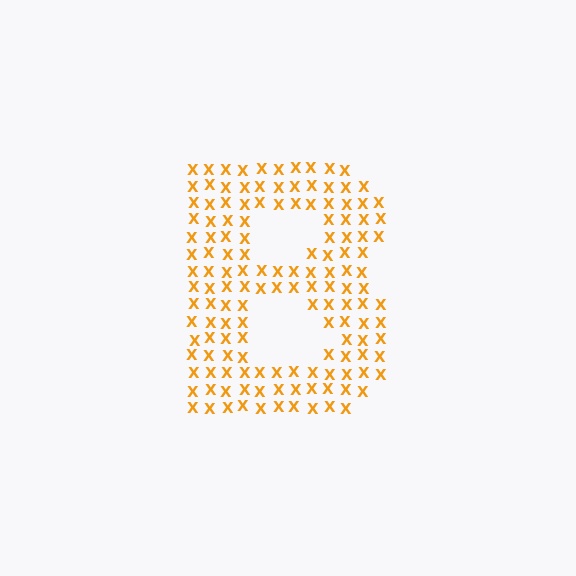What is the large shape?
The large shape is the letter B.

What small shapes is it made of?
It is made of small letter X's.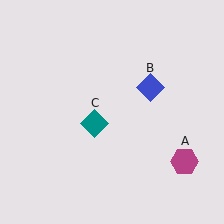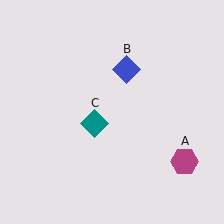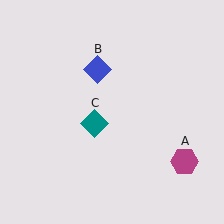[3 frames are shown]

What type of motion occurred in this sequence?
The blue diamond (object B) rotated counterclockwise around the center of the scene.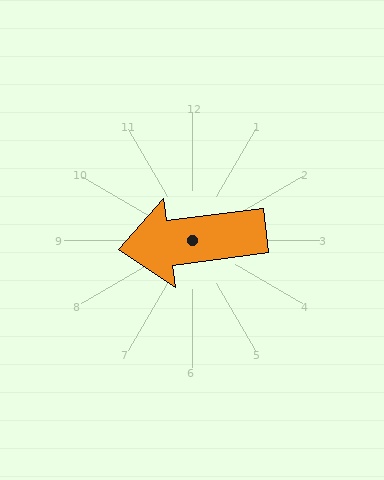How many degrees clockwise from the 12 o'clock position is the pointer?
Approximately 263 degrees.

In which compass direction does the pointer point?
West.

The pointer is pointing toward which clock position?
Roughly 9 o'clock.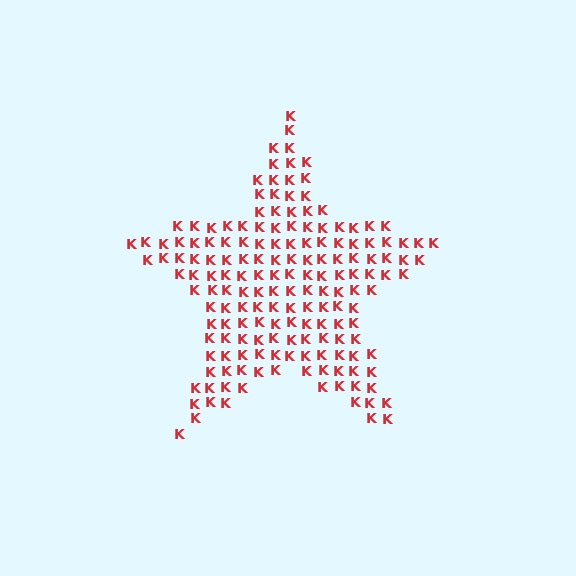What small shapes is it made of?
It is made of small letter K's.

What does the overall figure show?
The overall figure shows a star.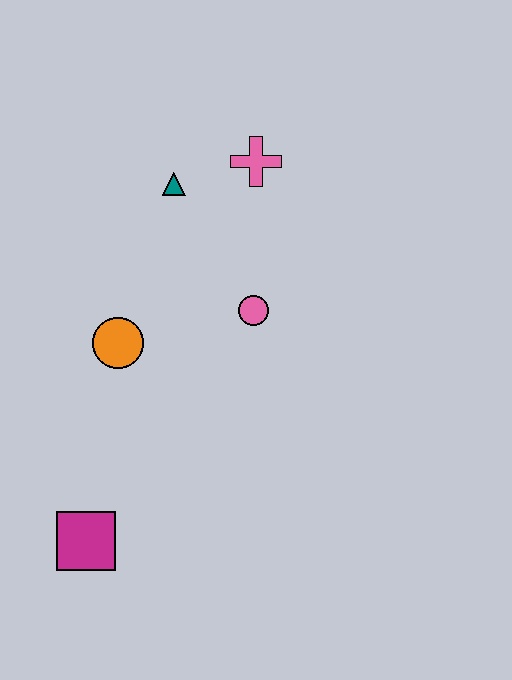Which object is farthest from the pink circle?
The magenta square is farthest from the pink circle.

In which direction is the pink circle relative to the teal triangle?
The pink circle is below the teal triangle.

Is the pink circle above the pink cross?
No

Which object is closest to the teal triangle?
The pink cross is closest to the teal triangle.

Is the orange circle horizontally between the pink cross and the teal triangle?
No